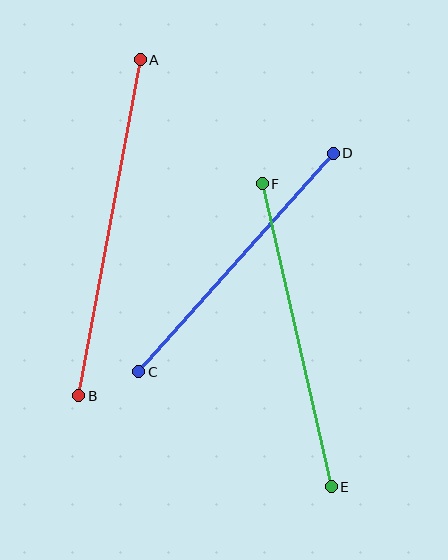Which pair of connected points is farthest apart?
Points A and B are farthest apart.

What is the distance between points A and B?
The distance is approximately 341 pixels.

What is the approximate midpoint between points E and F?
The midpoint is at approximately (297, 335) pixels.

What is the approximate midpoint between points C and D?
The midpoint is at approximately (236, 262) pixels.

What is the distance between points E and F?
The distance is approximately 311 pixels.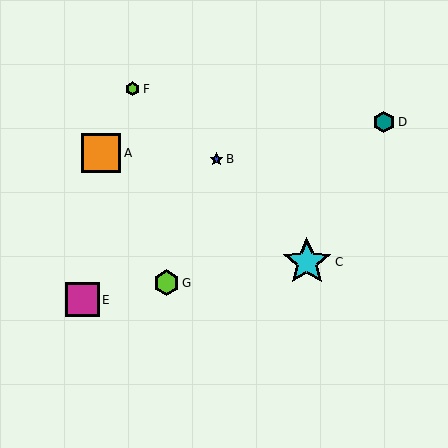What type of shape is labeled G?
Shape G is a lime hexagon.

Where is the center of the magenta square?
The center of the magenta square is at (82, 300).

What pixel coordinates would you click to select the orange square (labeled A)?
Click at (101, 153) to select the orange square A.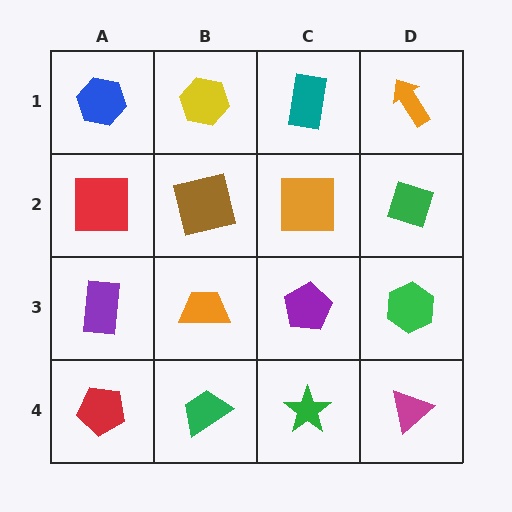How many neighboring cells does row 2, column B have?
4.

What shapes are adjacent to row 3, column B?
A brown square (row 2, column B), a green trapezoid (row 4, column B), a purple rectangle (row 3, column A), a purple pentagon (row 3, column C).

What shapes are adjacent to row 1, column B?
A brown square (row 2, column B), a blue hexagon (row 1, column A), a teal rectangle (row 1, column C).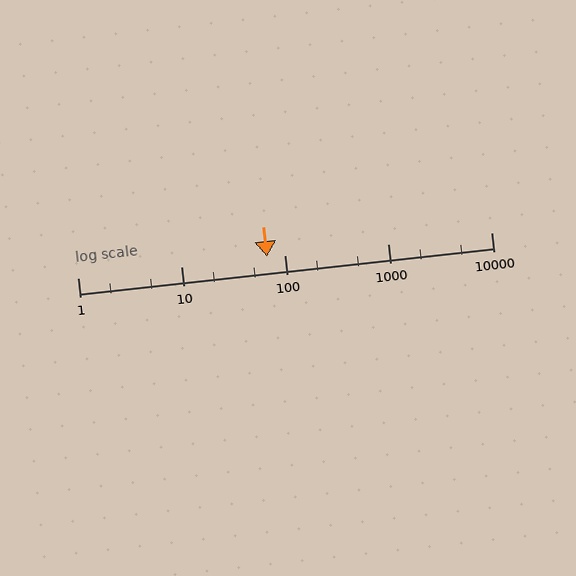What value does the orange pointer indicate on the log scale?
The pointer indicates approximately 68.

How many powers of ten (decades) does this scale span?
The scale spans 4 decades, from 1 to 10000.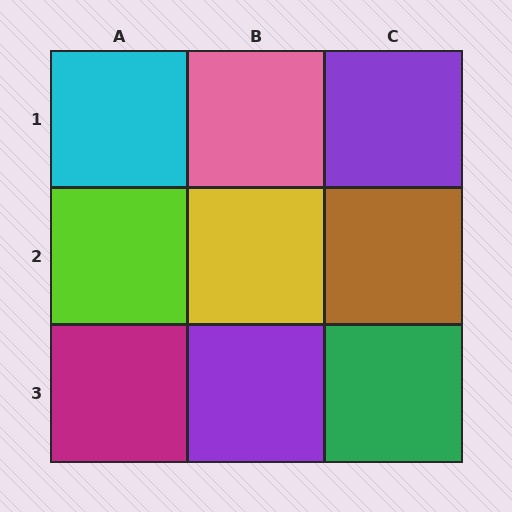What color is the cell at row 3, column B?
Purple.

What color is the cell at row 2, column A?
Lime.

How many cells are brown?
1 cell is brown.